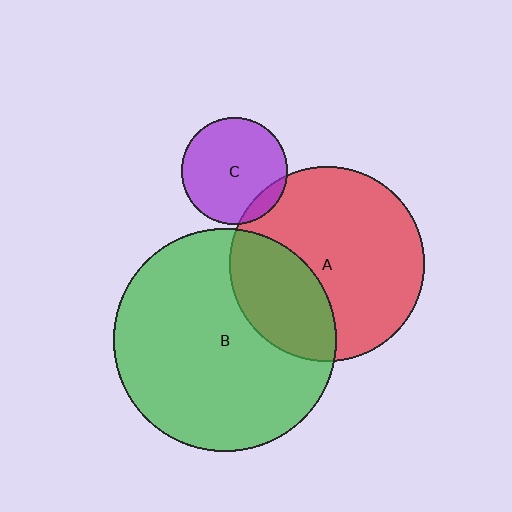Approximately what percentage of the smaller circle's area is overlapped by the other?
Approximately 30%.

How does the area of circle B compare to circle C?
Approximately 4.4 times.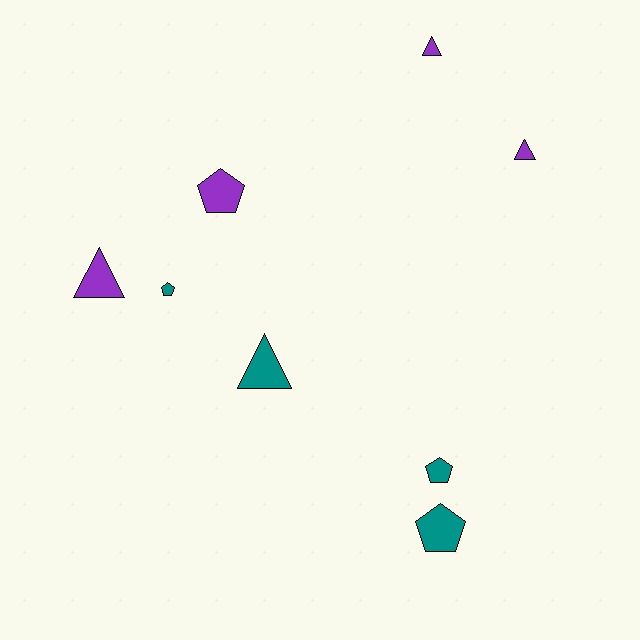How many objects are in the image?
There are 8 objects.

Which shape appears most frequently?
Triangle, with 4 objects.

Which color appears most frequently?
Purple, with 4 objects.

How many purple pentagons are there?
There is 1 purple pentagon.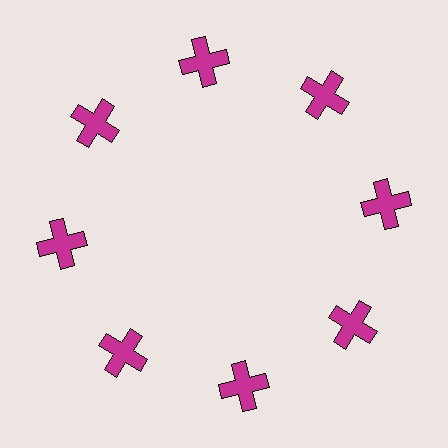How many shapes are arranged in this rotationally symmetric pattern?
There are 8 shapes, arranged in 8 groups of 1.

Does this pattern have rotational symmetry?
Yes, this pattern has 8-fold rotational symmetry. It looks the same after rotating 45 degrees around the center.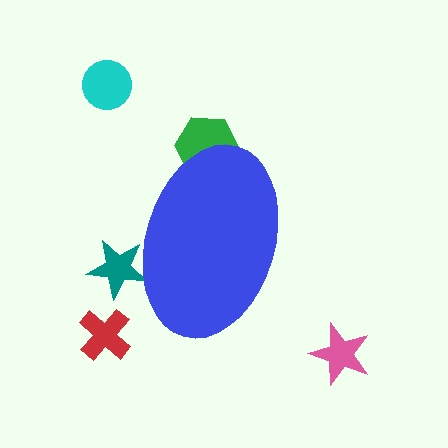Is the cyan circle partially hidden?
No, the cyan circle is fully visible.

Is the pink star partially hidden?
No, the pink star is fully visible.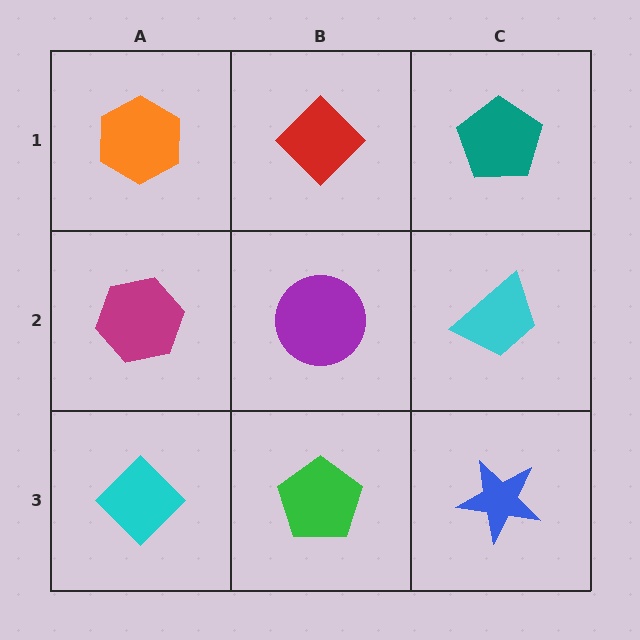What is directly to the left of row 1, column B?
An orange hexagon.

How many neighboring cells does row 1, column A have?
2.